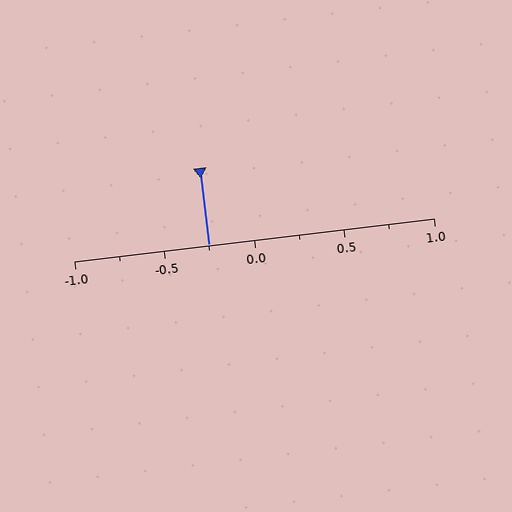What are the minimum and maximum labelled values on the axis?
The axis runs from -1.0 to 1.0.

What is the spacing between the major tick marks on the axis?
The major ticks are spaced 0.5 apart.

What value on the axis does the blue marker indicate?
The marker indicates approximately -0.25.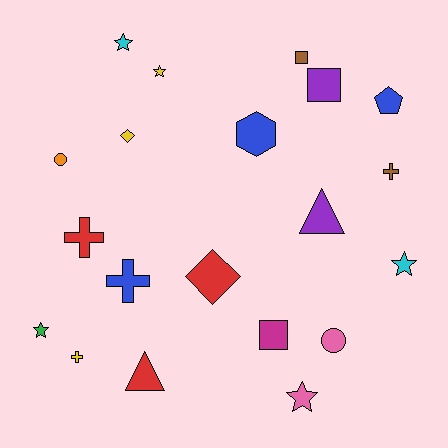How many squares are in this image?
There are 3 squares.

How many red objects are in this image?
There are 3 red objects.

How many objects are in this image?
There are 20 objects.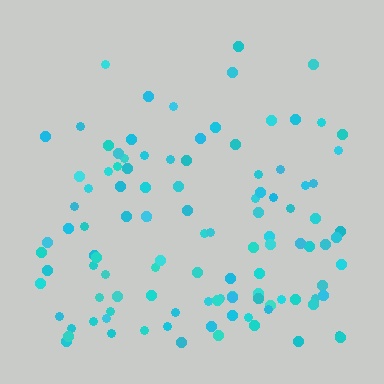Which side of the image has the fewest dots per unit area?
The top.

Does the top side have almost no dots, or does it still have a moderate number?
Still a moderate number, just noticeably fewer than the bottom.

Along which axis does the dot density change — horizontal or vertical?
Vertical.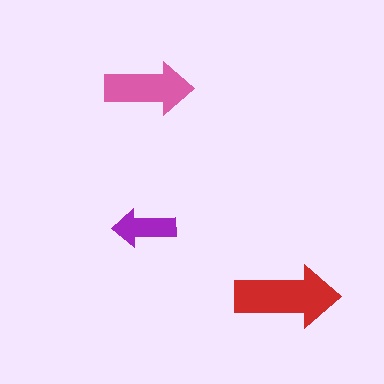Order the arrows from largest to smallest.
the red one, the pink one, the purple one.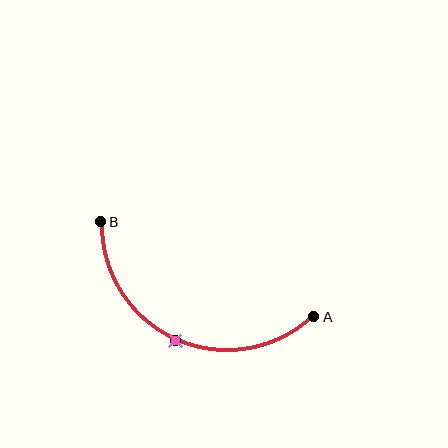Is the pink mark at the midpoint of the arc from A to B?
Yes. The pink mark lies on the arc at equal arc-length from both A and B — it is the arc midpoint.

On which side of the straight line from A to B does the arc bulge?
The arc bulges below the straight line connecting A and B.